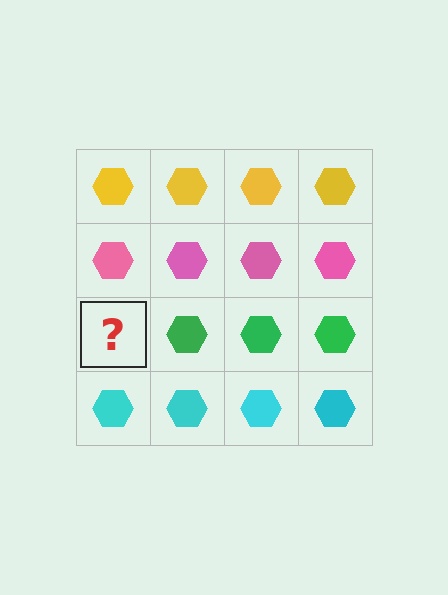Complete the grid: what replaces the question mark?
The question mark should be replaced with a green hexagon.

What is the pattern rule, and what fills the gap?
The rule is that each row has a consistent color. The gap should be filled with a green hexagon.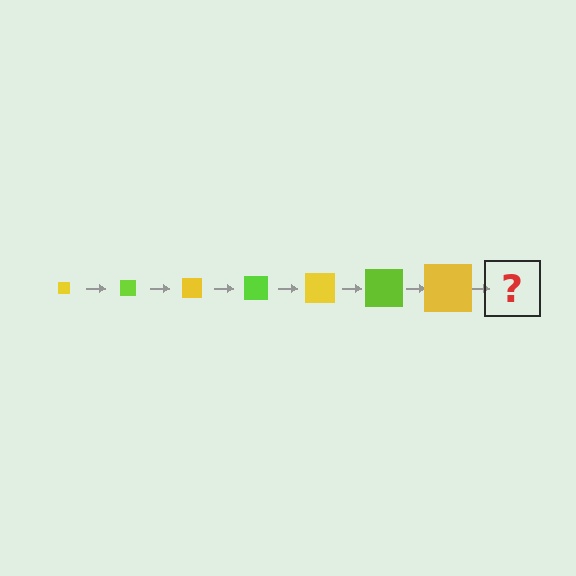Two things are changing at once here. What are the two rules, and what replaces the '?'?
The two rules are that the square grows larger each step and the color cycles through yellow and lime. The '?' should be a lime square, larger than the previous one.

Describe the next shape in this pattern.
It should be a lime square, larger than the previous one.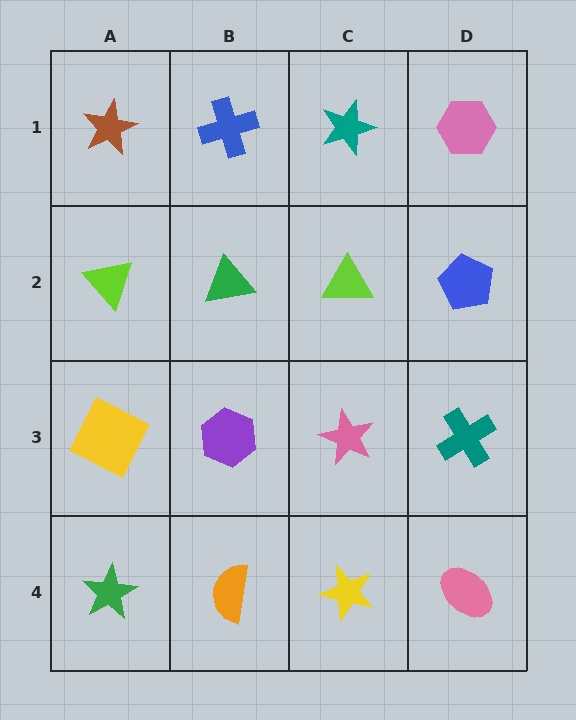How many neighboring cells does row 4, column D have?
2.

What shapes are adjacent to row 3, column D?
A blue pentagon (row 2, column D), a pink ellipse (row 4, column D), a pink star (row 3, column C).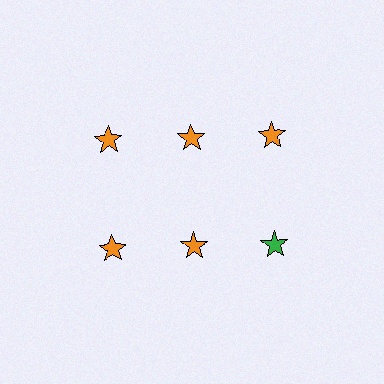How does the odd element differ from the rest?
It has a different color: green instead of orange.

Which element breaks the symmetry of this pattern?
The green star in the second row, center column breaks the symmetry. All other shapes are orange stars.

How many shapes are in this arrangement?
There are 6 shapes arranged in a grid pattern.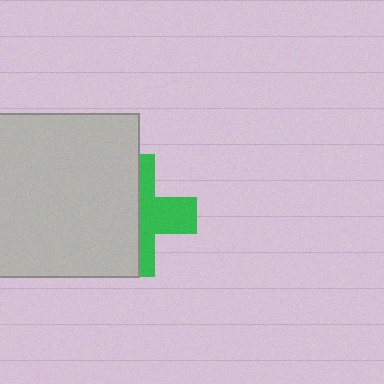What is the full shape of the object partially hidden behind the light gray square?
The partially hidden object is a green cross.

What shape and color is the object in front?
The object in front is a light gray square.